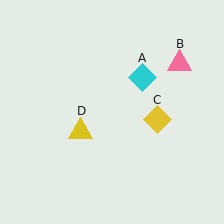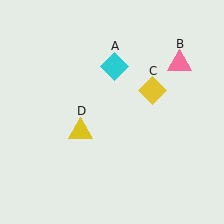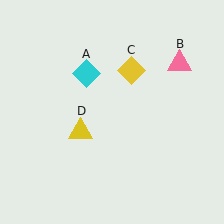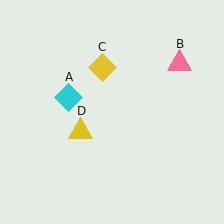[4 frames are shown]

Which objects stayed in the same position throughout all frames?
Pink triangle (object B) and yellow triangle (object D) remained stationary.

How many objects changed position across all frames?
2 objects changed position: cyan diamond (object A), yellow diamond (object C).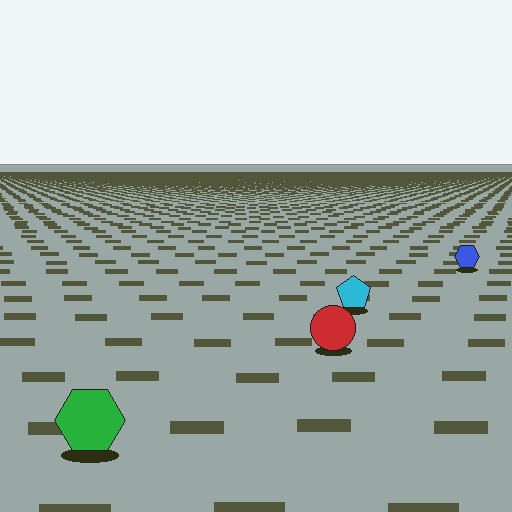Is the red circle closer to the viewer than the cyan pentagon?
Yes. The red circle is closer — you can tell from the texture gradient: the ground texture is coarser near it.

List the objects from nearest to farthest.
From nearest to farthest: the green hexagon, the red circle, the cyan pentagon, the blue hexagon.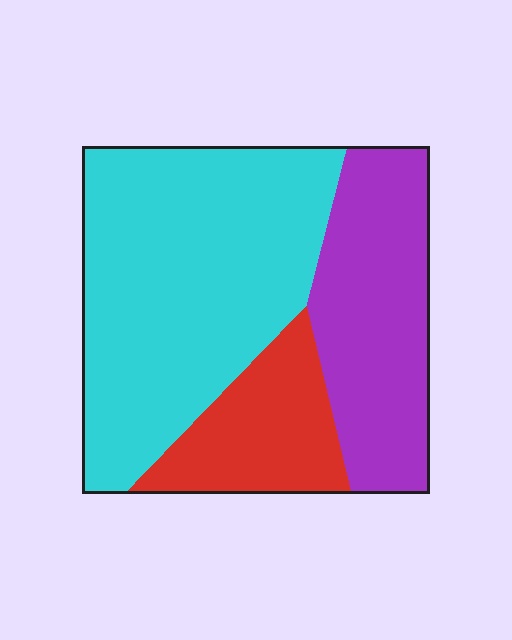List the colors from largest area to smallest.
From largest to smallest: cyan, purple, red.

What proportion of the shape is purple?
Purple covers about 30% of the shape.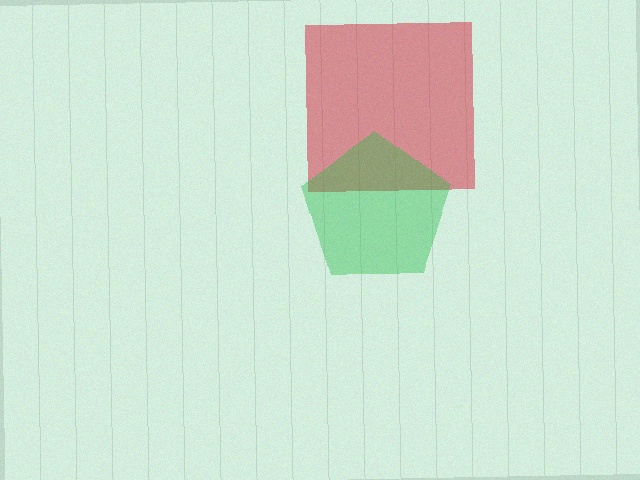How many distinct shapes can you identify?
There are 2 distinct shapes: a red square, a green pentagon.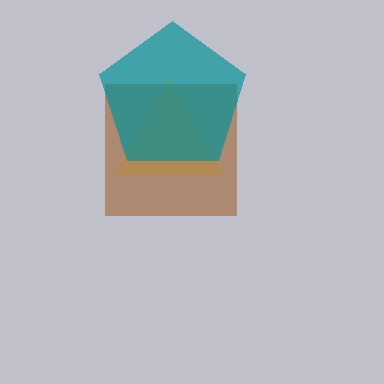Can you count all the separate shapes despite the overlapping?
Yes, there are 3 separate shapes.